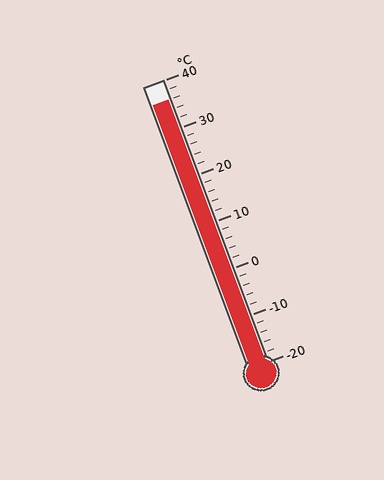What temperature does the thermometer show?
The thermometer shows approximately 36°C.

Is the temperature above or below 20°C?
The temperature is above 20°C.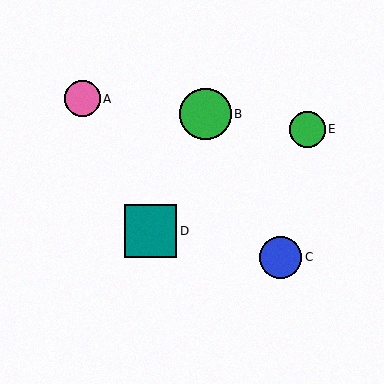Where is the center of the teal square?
The center of the teal square is at (151, 231).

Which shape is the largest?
The teal square (labeled D) is the largest.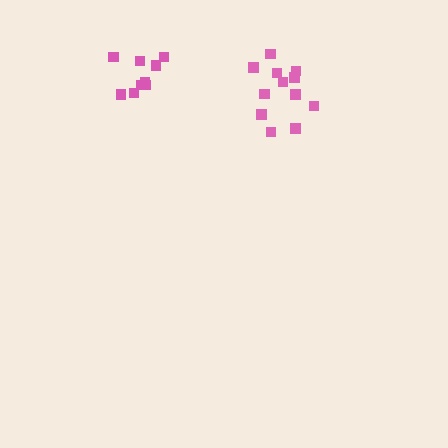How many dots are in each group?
Group 1: 12 dots, Group 2: 9 dots (21 total).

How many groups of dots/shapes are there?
There are 2 groups.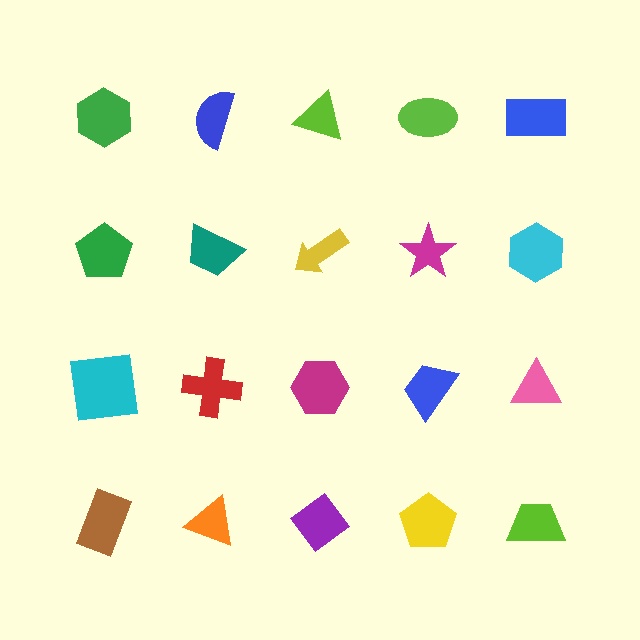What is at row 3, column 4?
A blue trapezoid.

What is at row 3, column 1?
A cyan square.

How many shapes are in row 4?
5 shapes.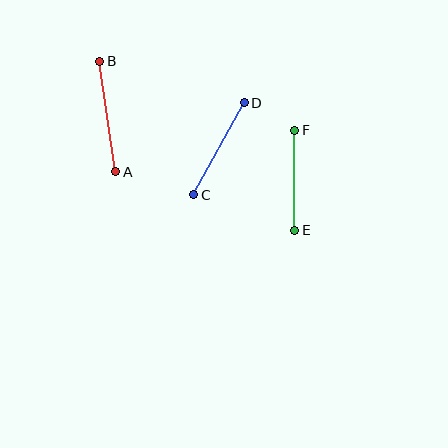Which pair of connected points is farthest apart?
Points A and B are farthest apart.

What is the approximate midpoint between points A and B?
The midpoint is at approximately (108, 116) pixels.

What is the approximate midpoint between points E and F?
The midpoint is at approximately (295, 180) pixels.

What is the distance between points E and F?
The distance is approximately 100 pixels.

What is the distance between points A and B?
The distance is approximately 112 pixels.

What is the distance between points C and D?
The distance is approximately 105 pixels.